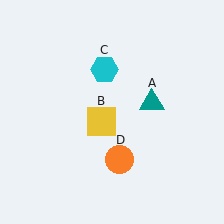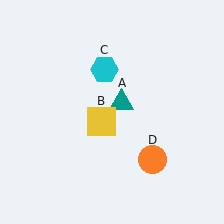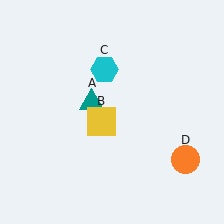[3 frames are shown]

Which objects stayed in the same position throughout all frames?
Yellow square (object B) and cyan hexagon (object C) remained stationary.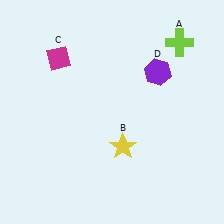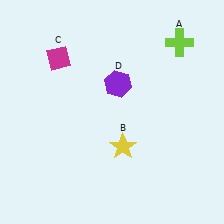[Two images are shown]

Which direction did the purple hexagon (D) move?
The purple hexagon (D) moved left.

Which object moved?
The purple hexagon (D) moved left.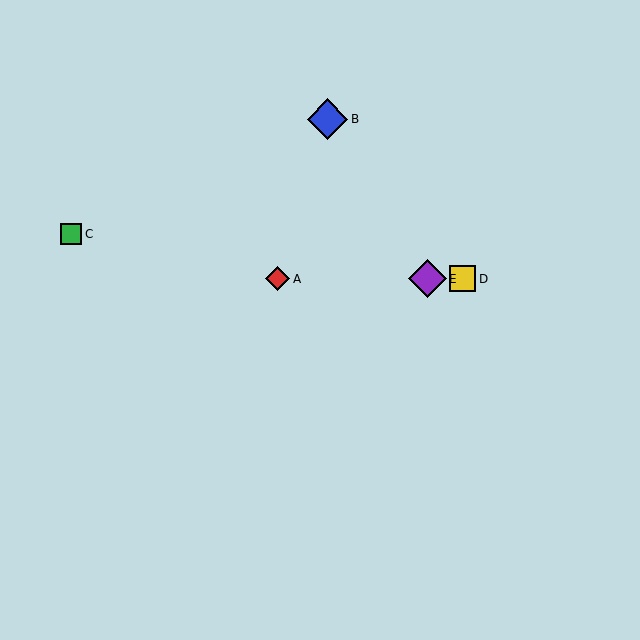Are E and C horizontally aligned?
No, E is at y≈279 and C is at y≈234.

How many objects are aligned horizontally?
3 objects (A, D, E) are aligned horizontally.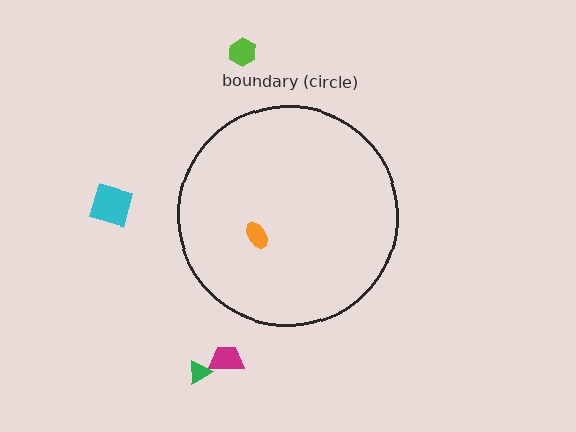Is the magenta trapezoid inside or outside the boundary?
Outside.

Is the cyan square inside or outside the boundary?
Outside.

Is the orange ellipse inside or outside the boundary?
Inside.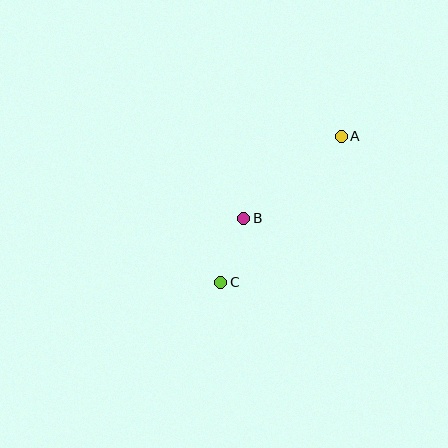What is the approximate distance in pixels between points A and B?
The distance between A and B is approximately 127 pixels.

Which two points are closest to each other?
Points B and C are closest to each other.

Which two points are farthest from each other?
Points A and C are farthest from each other.